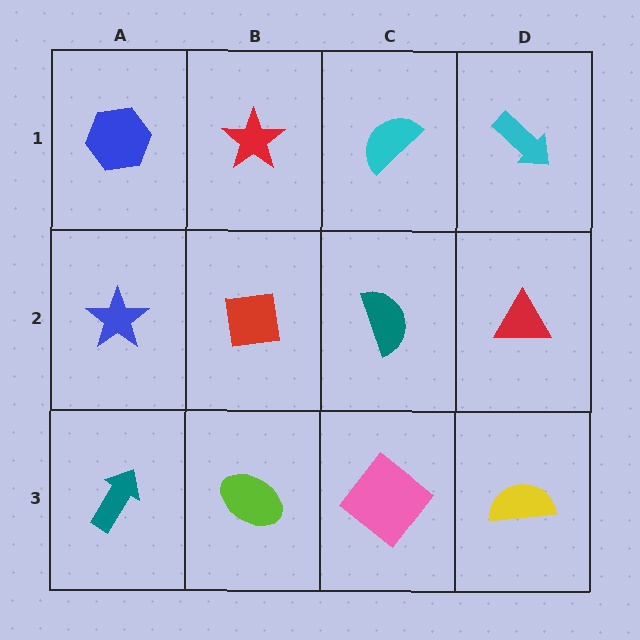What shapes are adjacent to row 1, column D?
A red triangle (row 2, column D), a cyan semicircle (row 1, column C).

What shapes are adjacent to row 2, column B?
A red star (row 1, column B), a lime ellipse (row 3, column B), a blue star (row 2, column A), a teal semicircle (row 2, column C).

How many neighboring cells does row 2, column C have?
4.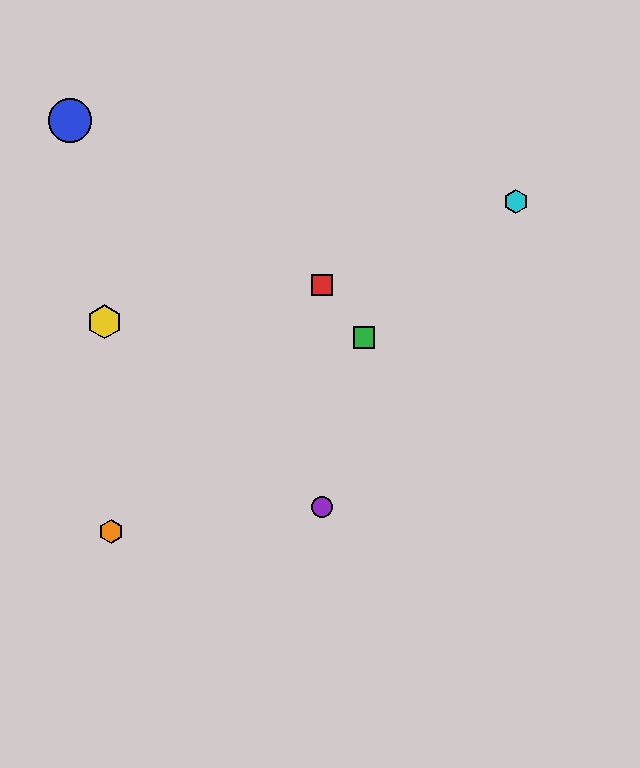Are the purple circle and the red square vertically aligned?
Yes, both are at x≈322.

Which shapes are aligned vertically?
The red square, the purple circle are aligned vertically.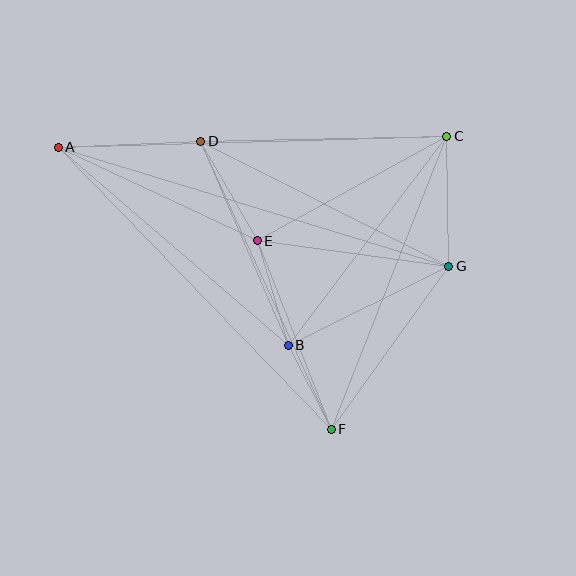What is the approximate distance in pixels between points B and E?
The distance between B and E is approximately 109 pixels.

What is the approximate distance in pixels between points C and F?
The distance between C and F is approximately 315 pixels.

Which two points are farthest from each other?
Points A and G are farthest from each other.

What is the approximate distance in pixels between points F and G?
The distance between F and G is approximately 201 pixels.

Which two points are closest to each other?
Points B and F are closest to each other.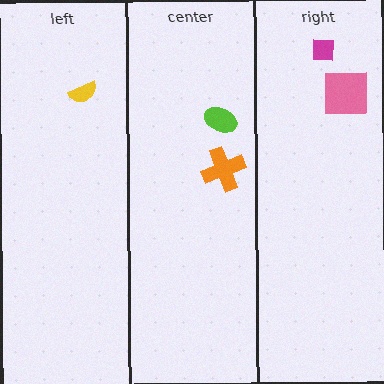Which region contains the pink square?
The right region.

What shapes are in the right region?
The pink square, the magenta square.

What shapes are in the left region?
The yellow semicircle.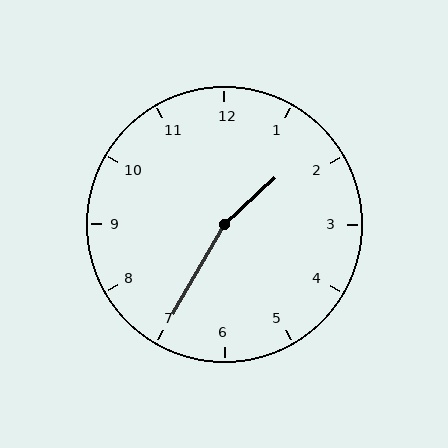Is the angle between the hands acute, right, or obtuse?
It is obtuse.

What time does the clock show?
1:35.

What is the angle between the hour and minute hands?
Approximately 162 degrees.